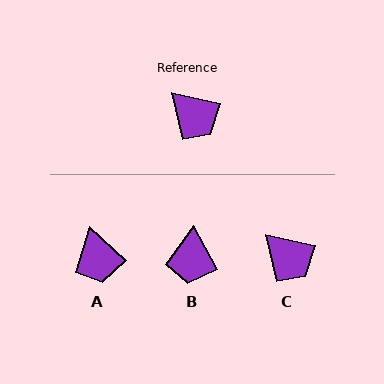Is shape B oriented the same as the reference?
No, it is off by about 48 degrees.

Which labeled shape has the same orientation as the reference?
C.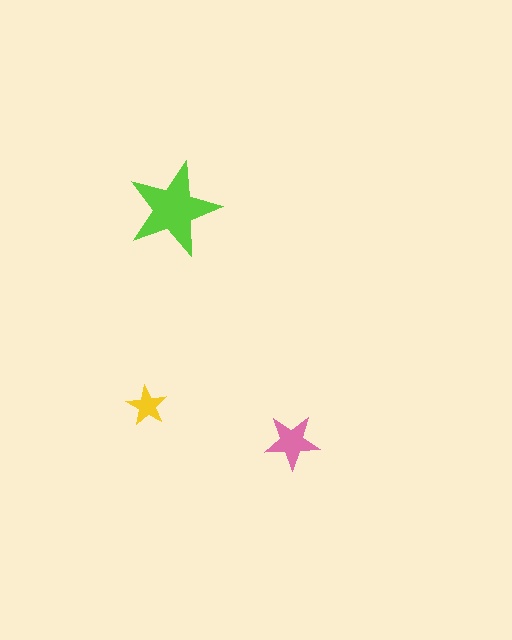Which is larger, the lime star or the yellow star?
The lime one.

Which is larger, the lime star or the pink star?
The lime one.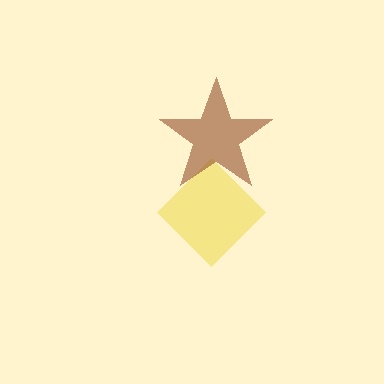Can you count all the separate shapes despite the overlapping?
Yes, there are 2 separate shapes.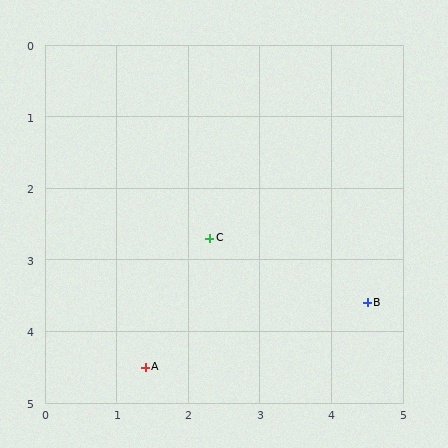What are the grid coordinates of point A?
Point A is at approximately (1.4, 4.5).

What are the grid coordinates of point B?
Point B is at approximately (4.5, 3.6).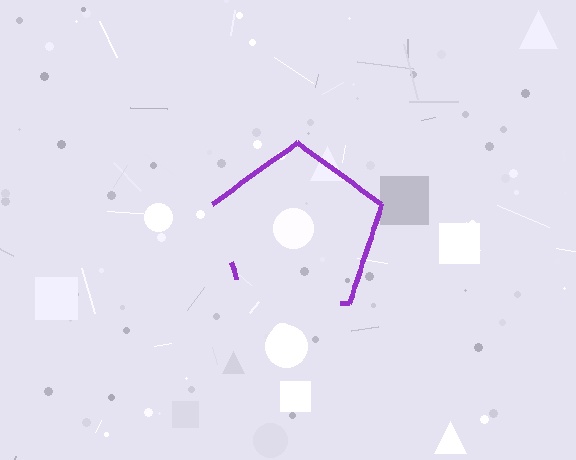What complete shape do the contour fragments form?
The contour fragments form a pentagon.